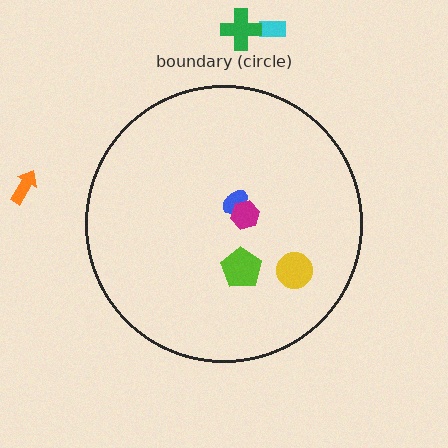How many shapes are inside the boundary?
4 inside, 3 outside.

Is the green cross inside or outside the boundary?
Outside.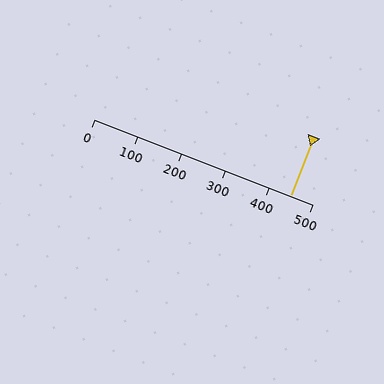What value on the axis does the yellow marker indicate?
The marker indicates approximately 450.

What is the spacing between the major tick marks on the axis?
The major ticks are spaced 100 apart.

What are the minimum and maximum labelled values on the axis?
The axis runs from 0 to 500.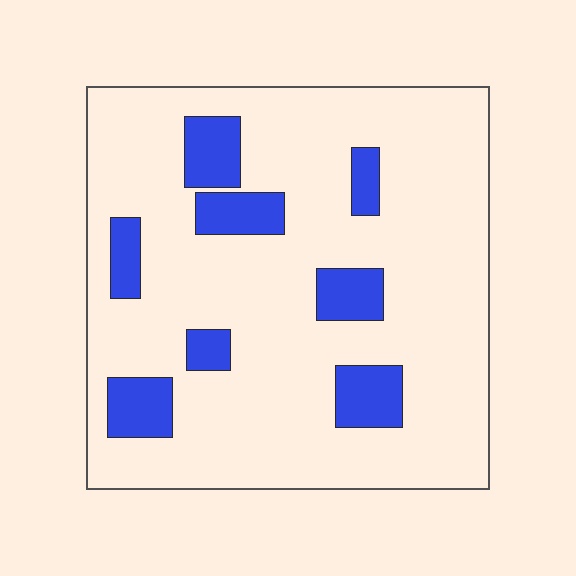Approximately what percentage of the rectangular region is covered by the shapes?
Approximately 15%.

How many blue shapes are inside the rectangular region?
8.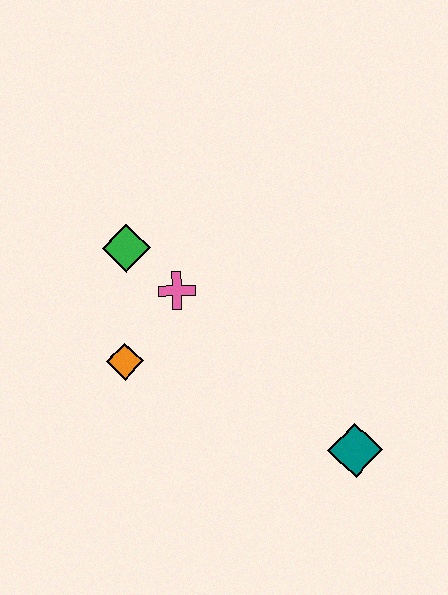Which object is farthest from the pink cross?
The teal diamond is farthest from the pink cross.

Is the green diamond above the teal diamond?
Yes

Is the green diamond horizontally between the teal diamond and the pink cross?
No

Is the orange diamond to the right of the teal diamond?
No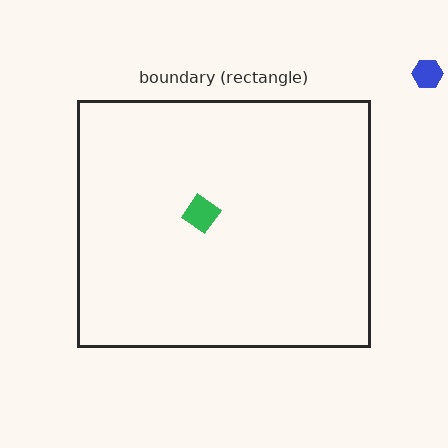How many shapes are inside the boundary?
1 inside, 1 outside.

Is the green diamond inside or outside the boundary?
Inside.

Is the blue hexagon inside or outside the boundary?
Outside.